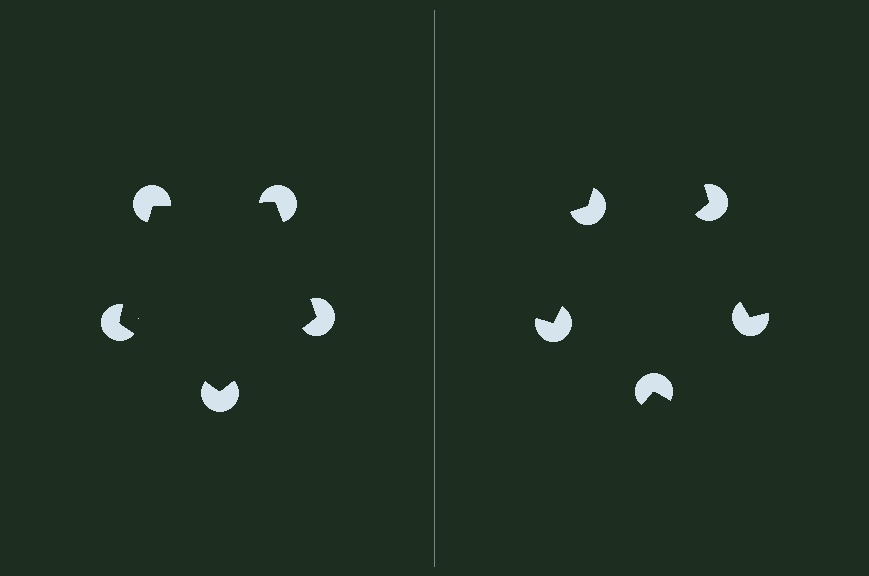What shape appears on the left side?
An illusory pentagon.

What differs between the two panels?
The pac-man discs are positioned identically on both sides; only the wedge orientations differ. On the left they align to a pentagon; on the right they are misaligned.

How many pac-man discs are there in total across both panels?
10 — 5 on each side.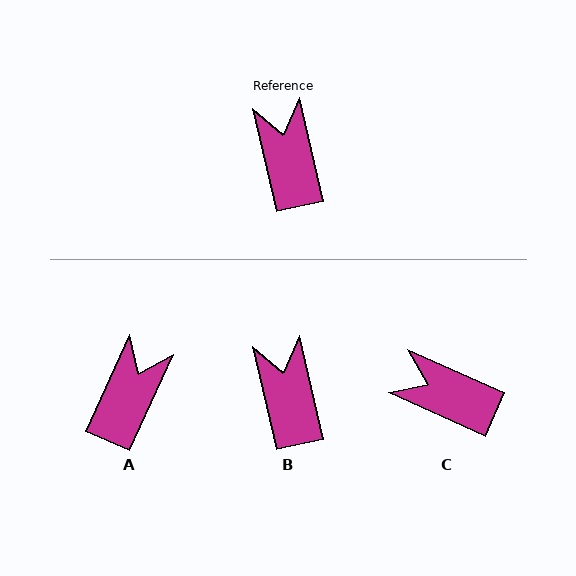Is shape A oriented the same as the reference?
No, it is off by about 37 degrees.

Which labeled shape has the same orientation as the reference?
B.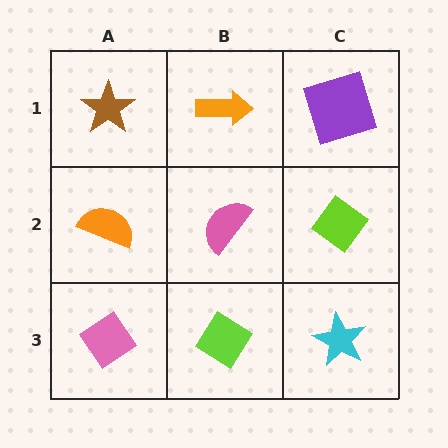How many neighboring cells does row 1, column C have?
2.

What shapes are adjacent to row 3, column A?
An orange semicircle (row 2, column A), a lime diamond (row 3, column B).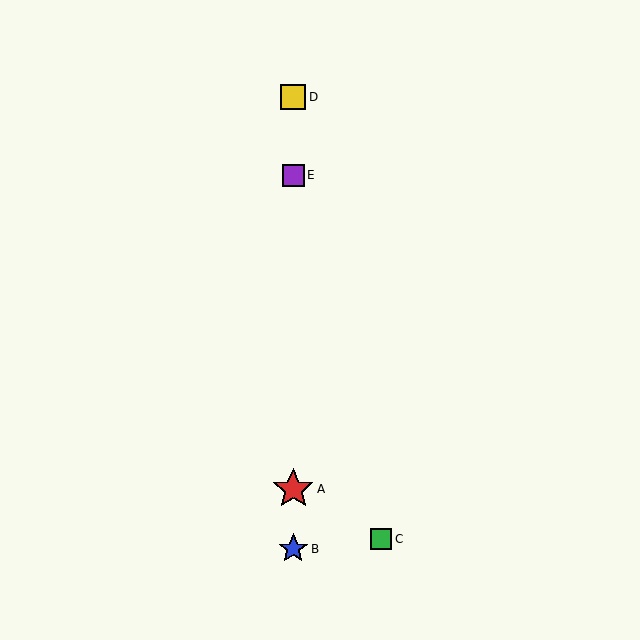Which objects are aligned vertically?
Objects A, B, D, E are aligned vertically.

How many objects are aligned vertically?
4 objects (A, B, D, E) are aligned vertically.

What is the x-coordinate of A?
Object A is at x≈293.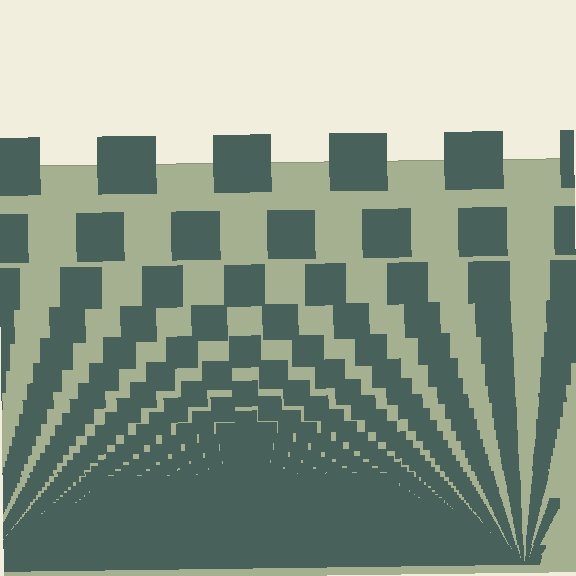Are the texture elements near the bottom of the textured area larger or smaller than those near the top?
Smaller. The gradient is inverted — elements near the bottom are smaller and denser.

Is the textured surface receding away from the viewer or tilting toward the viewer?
The surface appears to tilt toward the viewer. Texture elements get larger and sparser toward the top.